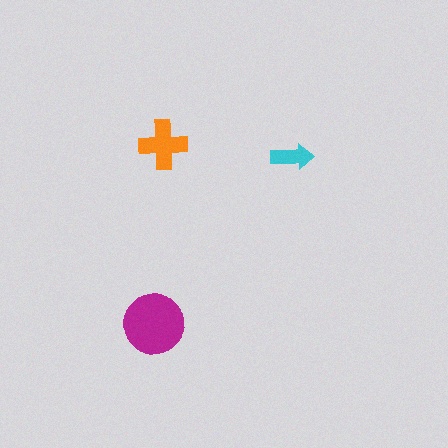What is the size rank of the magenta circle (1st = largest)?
1st.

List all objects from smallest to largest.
The cyan arrow, the orange cross, the magenta circle.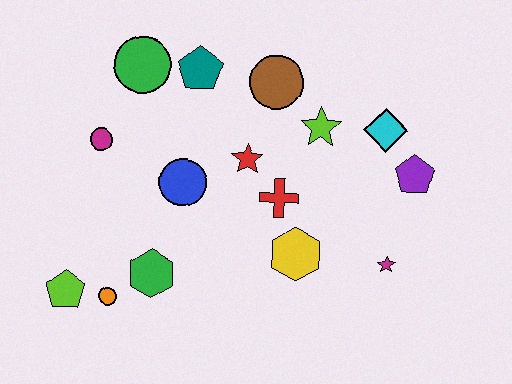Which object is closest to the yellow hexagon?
The red cross is closest to the yellow hexagon.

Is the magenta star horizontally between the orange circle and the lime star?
No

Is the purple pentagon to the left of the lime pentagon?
No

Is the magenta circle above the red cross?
Yes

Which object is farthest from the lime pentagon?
The purple pentagon is farthest from the lime pentagon.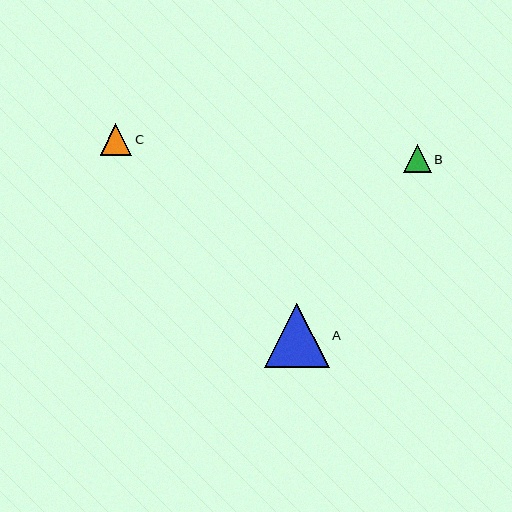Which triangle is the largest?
Triangle A is the largest with a size of approximately 65 pixels.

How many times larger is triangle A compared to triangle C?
Triangle A is approximately 2.1 times the size of triangle C.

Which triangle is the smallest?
Triangle B is the smallest with a size of approximately 28 pixels.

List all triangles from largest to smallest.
From largest to smallest: A, C, B.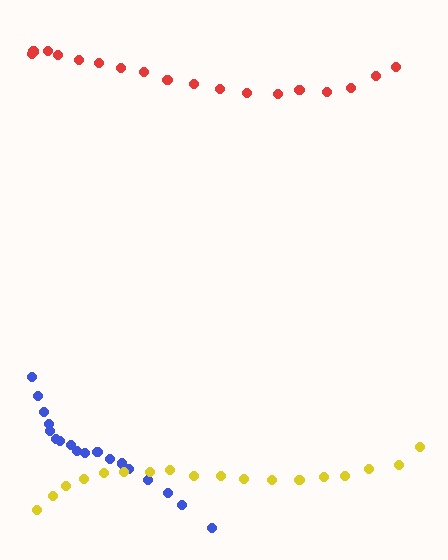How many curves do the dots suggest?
There are 3 distinct paths.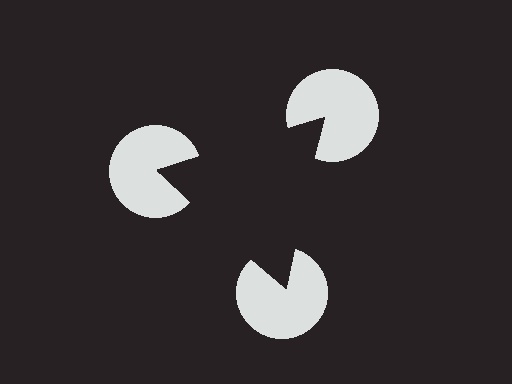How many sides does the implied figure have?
3 sides.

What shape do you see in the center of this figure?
An illusory triangle — its edges are inferred from the aligned wedge cuts in the pac-man discs, not physically drawn.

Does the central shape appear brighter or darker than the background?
It typically appears slightly darker than the background, even though no actual brightness change is drawn.